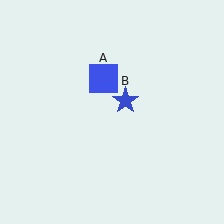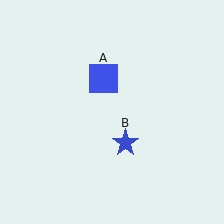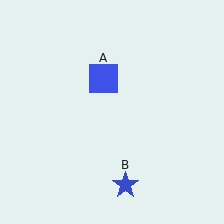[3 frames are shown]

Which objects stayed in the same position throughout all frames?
Blue square (object A) remained stationary.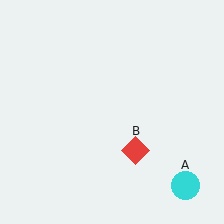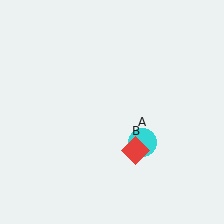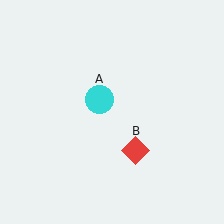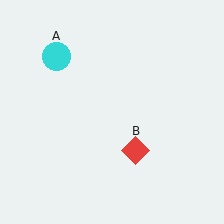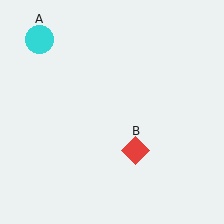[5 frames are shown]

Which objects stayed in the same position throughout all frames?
Red diamond (object B) remained stationary.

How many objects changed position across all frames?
1 object changed position: cyan circle (object A).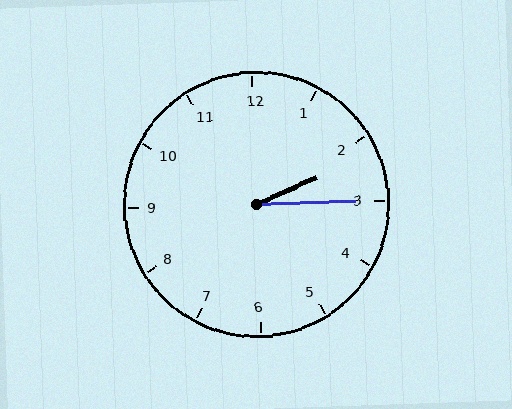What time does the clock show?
2:15.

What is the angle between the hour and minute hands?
Approximately 22 degrees.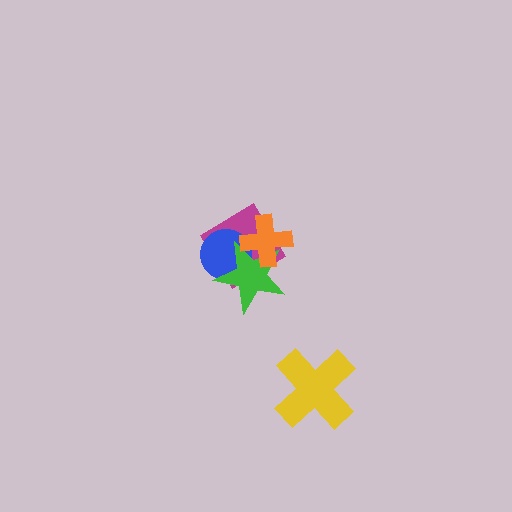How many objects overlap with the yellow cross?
0 objects overlap with the yellow cross.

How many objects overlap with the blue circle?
3 objects overlap with the blue circle.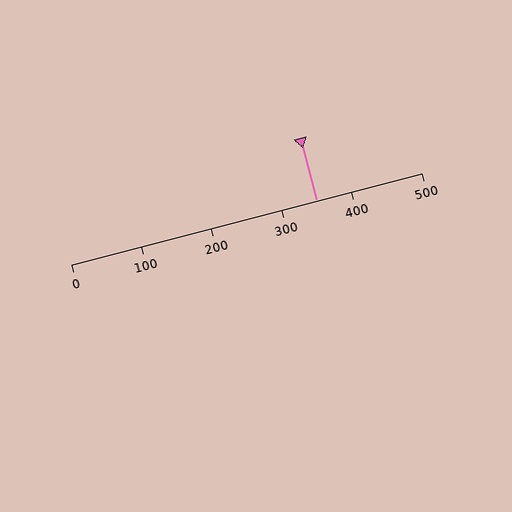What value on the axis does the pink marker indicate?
The marker indicates approximately 350.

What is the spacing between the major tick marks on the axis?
The major ticks are spaced 100 apart.